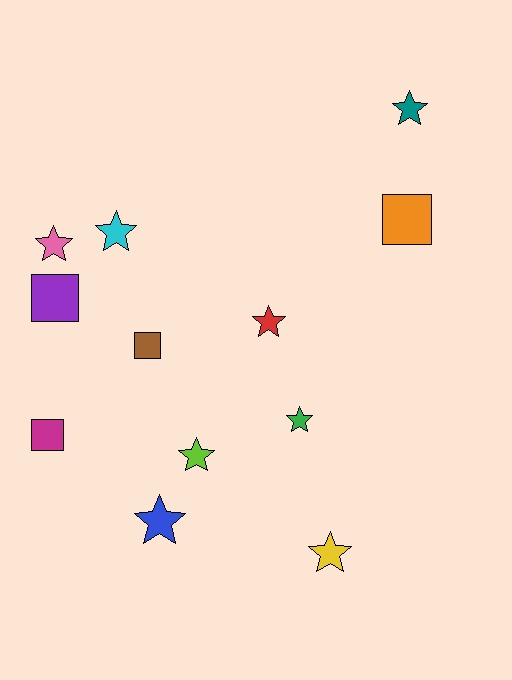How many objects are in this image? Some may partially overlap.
There are 12 objects.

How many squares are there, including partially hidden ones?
There are 4 squares.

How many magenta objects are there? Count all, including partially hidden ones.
There is 1 magenta object.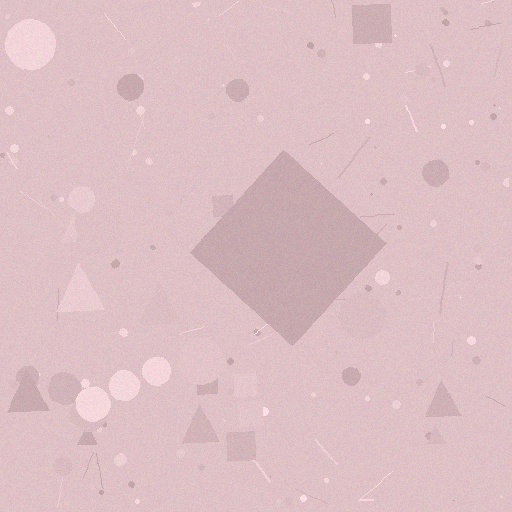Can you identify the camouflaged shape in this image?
The camouflaged shape is a diamond.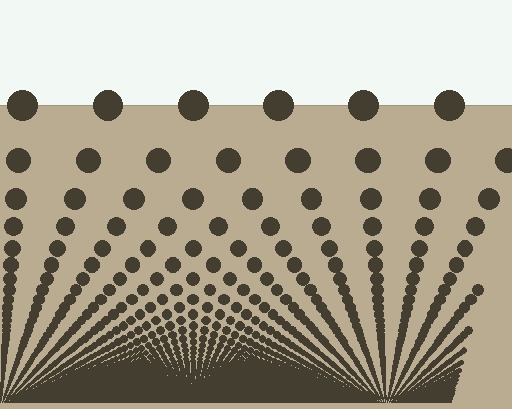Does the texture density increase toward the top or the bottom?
Density increases toward the bottom.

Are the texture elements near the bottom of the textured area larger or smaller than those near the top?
Smaller. The gradient is inverted — elements near the bottom are smaller and denser.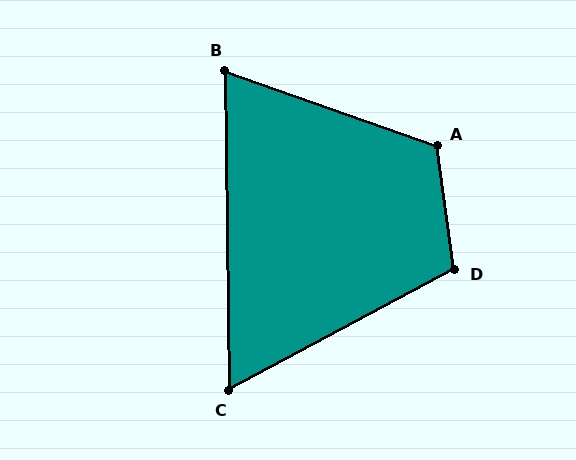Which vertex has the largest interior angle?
A, at approximately 117 degrees.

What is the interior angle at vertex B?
Approximately 70 degrees (acute).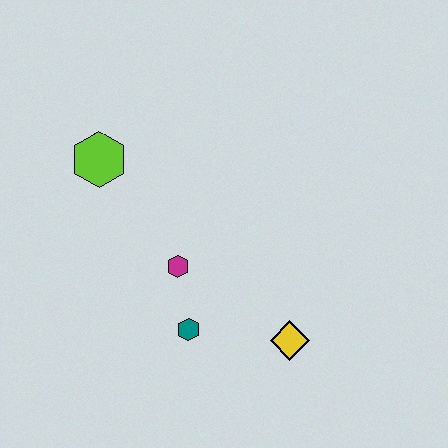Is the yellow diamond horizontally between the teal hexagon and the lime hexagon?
No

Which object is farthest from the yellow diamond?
The lime hexagon is farthest from the yellow diamond.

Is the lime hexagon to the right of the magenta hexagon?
No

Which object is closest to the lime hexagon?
The magenta hexagon is closest to the lime hexagon.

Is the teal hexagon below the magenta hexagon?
Yes